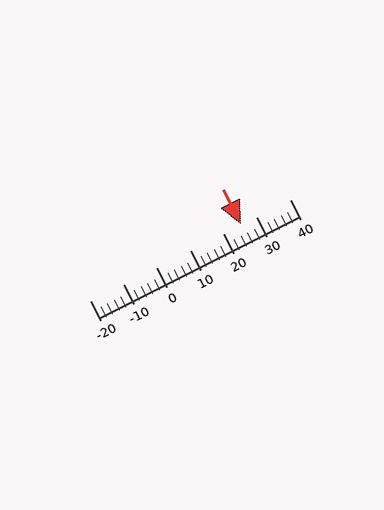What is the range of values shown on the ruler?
The ruler shows values from -20 to 40.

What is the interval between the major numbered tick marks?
The major tick marks are spaced 10 units apart.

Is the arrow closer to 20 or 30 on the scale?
The arrow is closer to 30.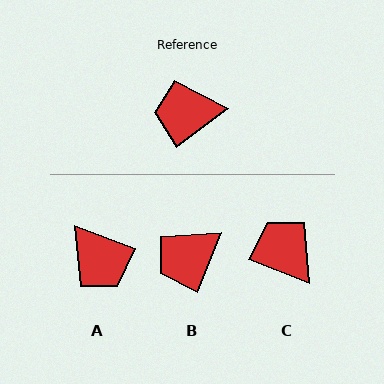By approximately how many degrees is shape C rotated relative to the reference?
Approximately 58 degrees clockwise.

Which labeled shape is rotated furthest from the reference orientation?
A, about 122 degrees away.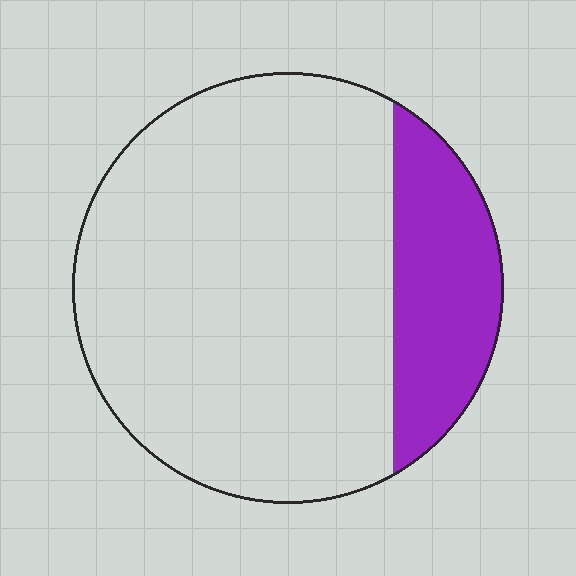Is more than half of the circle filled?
No.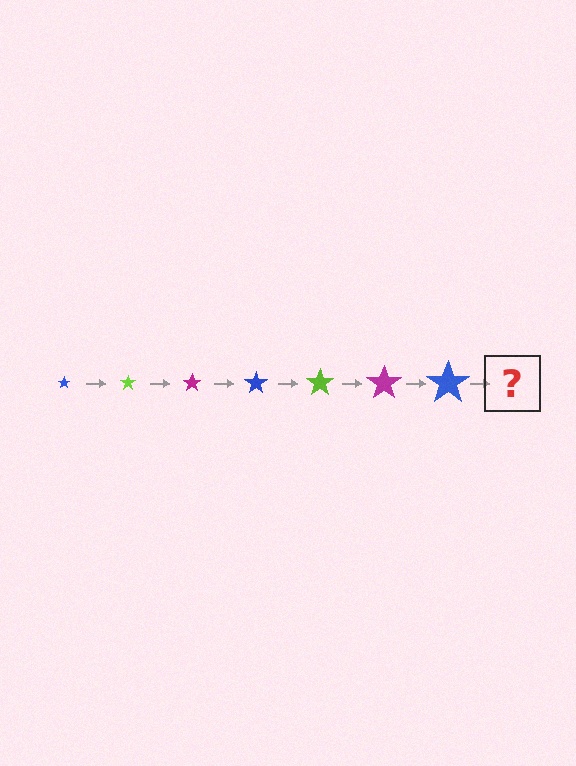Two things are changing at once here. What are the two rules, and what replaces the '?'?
The two rules are that the star grows larger each step and the color cycles through blue, lime, and magenta. The '?' should be a lime star, larger than the previous one.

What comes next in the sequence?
The next element should be a lime star, larger than the previous one.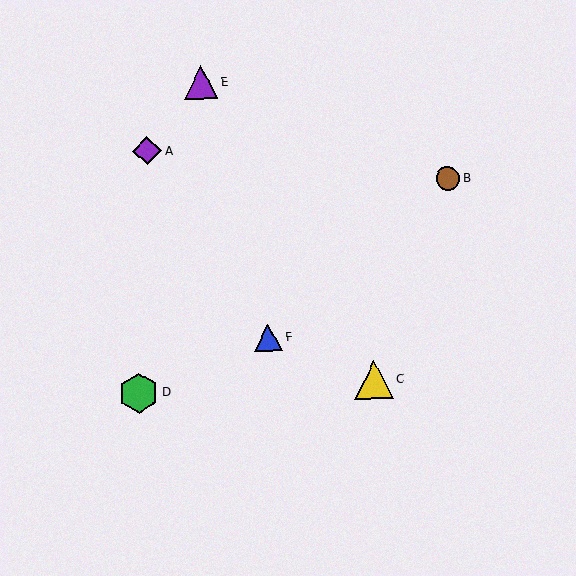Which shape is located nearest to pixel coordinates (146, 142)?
The purple diamond (labeled A) at (147, 151) is nearest to that location.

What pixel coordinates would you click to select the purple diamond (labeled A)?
Click at (147, 151) to select the purple diamond A.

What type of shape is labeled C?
Shape C is a yellow triangle.